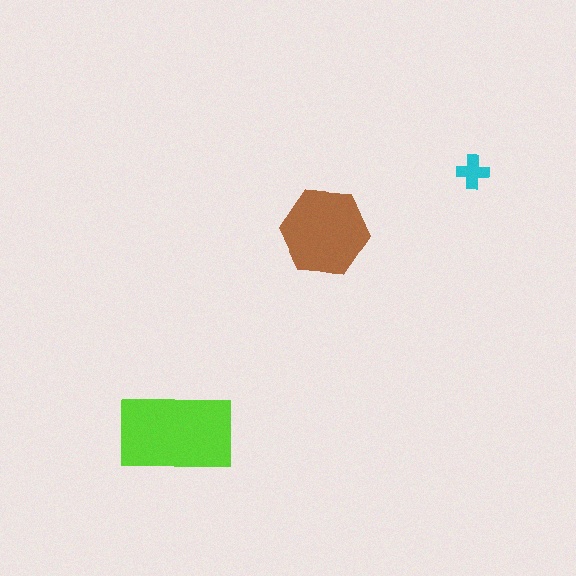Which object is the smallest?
The cyan cross.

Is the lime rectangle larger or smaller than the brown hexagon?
Larger.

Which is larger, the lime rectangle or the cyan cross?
The lime rectangle.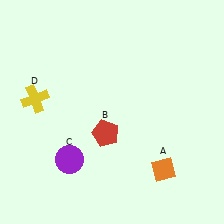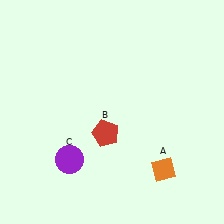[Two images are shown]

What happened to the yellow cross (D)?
The yellow cross (D) was removed in Image 2. It was in the top-left area of Image 1.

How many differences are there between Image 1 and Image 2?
There is 1 difference between the two images.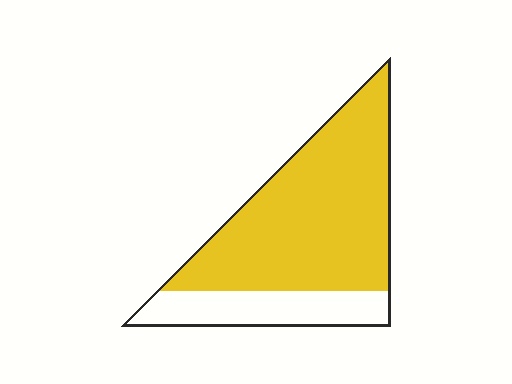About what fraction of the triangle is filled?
About three quarters (3/4).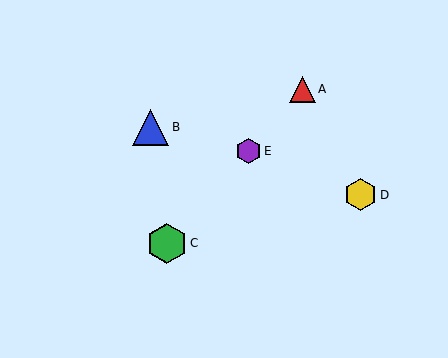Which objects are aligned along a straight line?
Objects A, C, E are aligned along a straight line.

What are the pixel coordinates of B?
Object B is at (151, 127).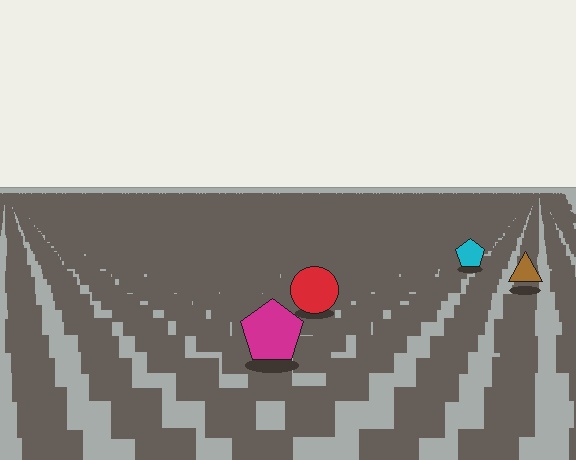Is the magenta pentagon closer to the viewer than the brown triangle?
Yes. The magenta pentagon is closer — you can tell from the texture gradient: the ground texture is coarser near it.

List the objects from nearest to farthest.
From nearest to farthest: the magenta pentagon, the red circle, the brown triangle, the cyan pentagon.